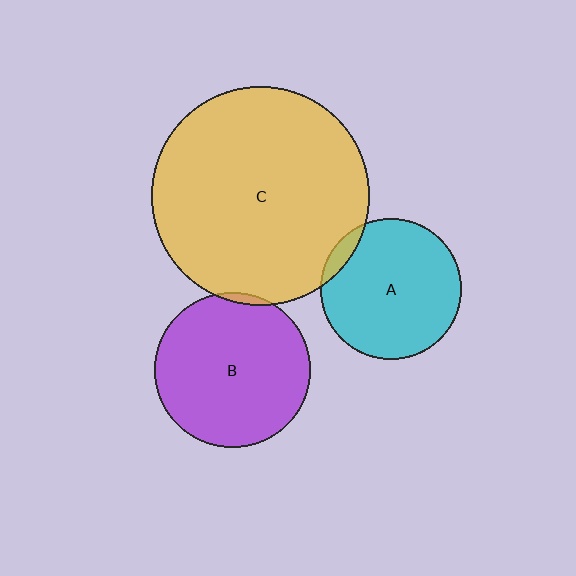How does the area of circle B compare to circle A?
Approximately 1.2 times.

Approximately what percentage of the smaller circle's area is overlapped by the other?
Approximately 5%.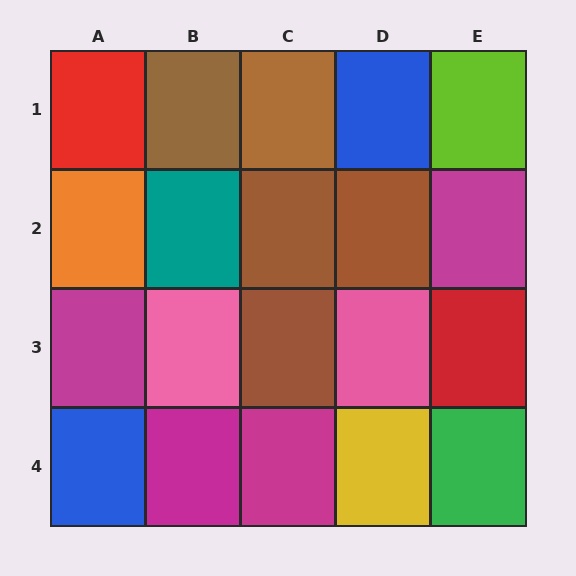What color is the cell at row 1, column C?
Brown.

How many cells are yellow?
1 cell is yellow.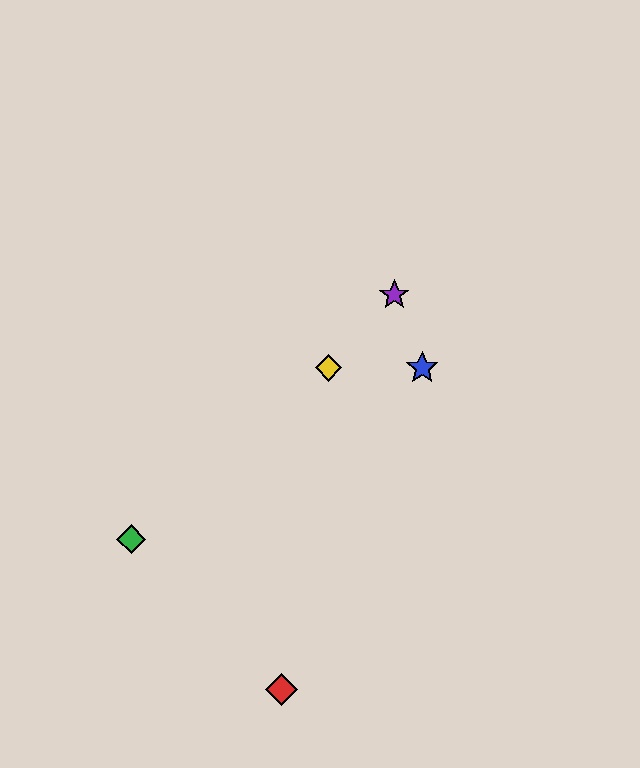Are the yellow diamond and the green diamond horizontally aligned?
No, the yellow diamond is at y≈368 and the green diamond is at y≈539.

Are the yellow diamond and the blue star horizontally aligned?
Yes, both are at y≈368.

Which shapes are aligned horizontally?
The blue star, the yellow diamond are aligned horizontally.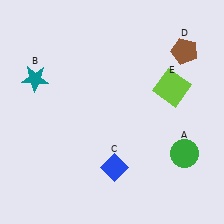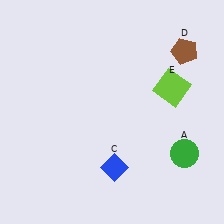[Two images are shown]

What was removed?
The teal star (B) was removed in Image 2.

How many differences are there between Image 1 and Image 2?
There is 1 difference between the two images.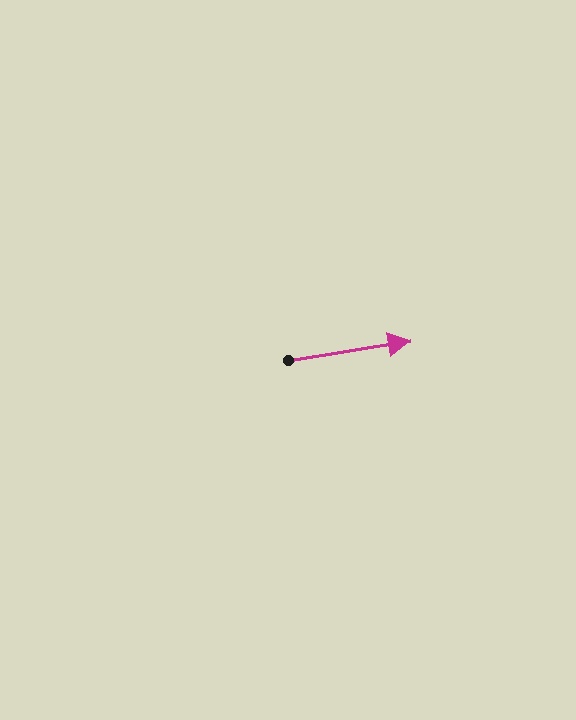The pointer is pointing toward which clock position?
Roughly 3 o'clock.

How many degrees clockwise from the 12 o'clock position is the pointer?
Approximately 81 degrees.